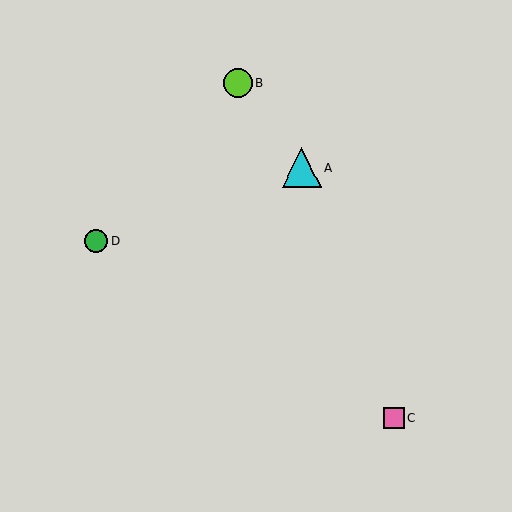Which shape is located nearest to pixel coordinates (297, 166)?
The cyan triangle (labeled A) at (302, 168) is nearest to that location.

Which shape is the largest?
The cyan triangle (labeled A) is the largest.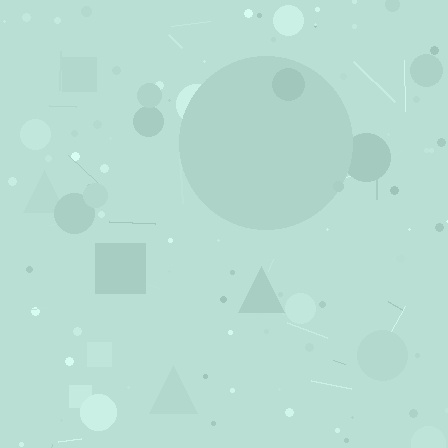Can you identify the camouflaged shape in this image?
The camouflaged shape is a circle.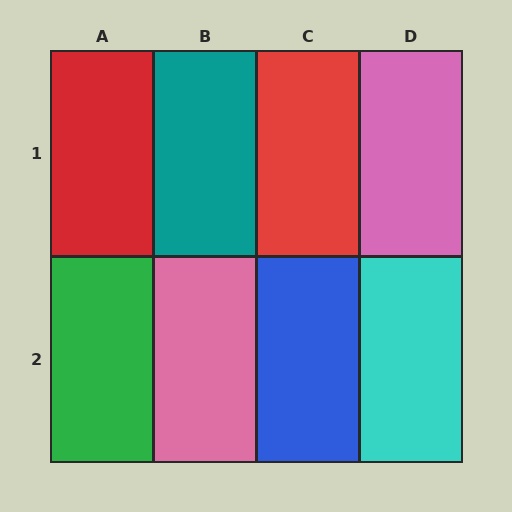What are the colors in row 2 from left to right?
Green, pink, blue, cyan.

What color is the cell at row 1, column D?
Pink.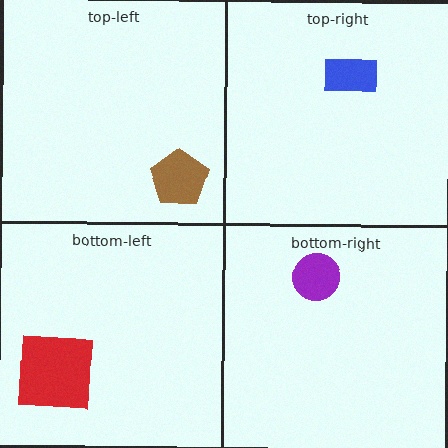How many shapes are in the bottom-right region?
1.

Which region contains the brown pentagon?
The top-left region.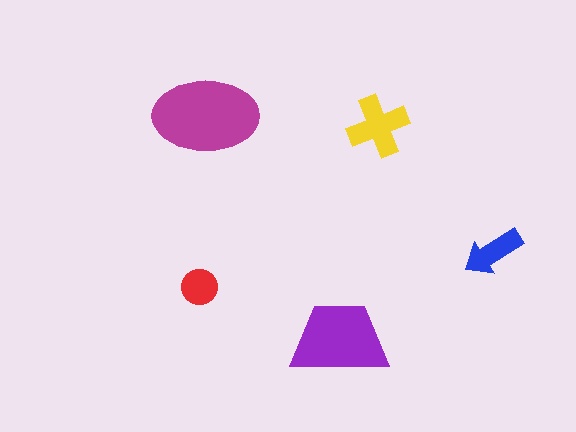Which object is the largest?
The magenta ellipse.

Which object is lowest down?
The purple trapezoid is bottommost.